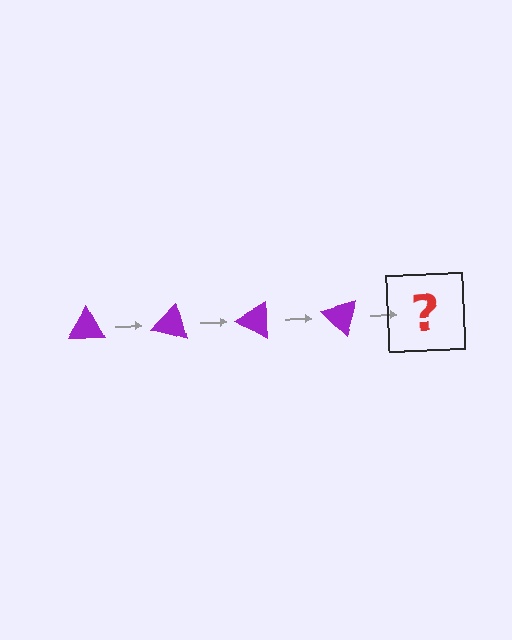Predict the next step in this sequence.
The next step is a purple triangle rotated 60 degrees.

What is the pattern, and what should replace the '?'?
The pattern is that the triangle rotates 15 degrees each step. The '?' should be a purple triangle rotated 60 degrees.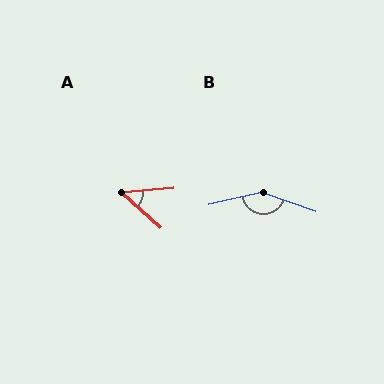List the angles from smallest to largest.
A (46°), B (148°).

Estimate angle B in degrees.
Approximately 148 degrees.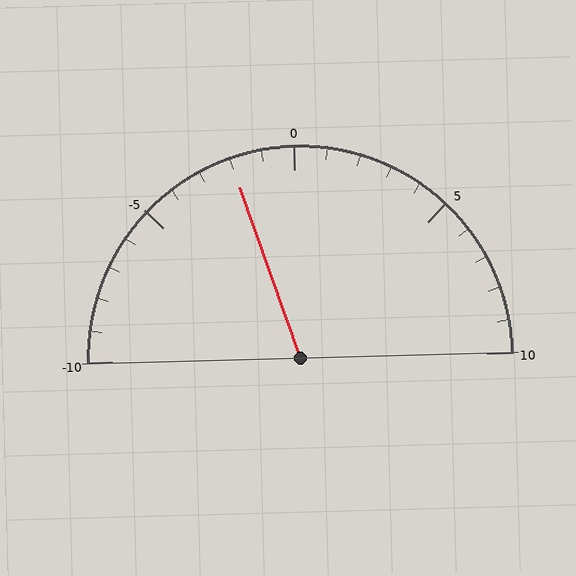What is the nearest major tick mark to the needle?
The nearest major tick mark is 0.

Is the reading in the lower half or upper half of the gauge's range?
The reading is in the lower half of the range (-10 to 10).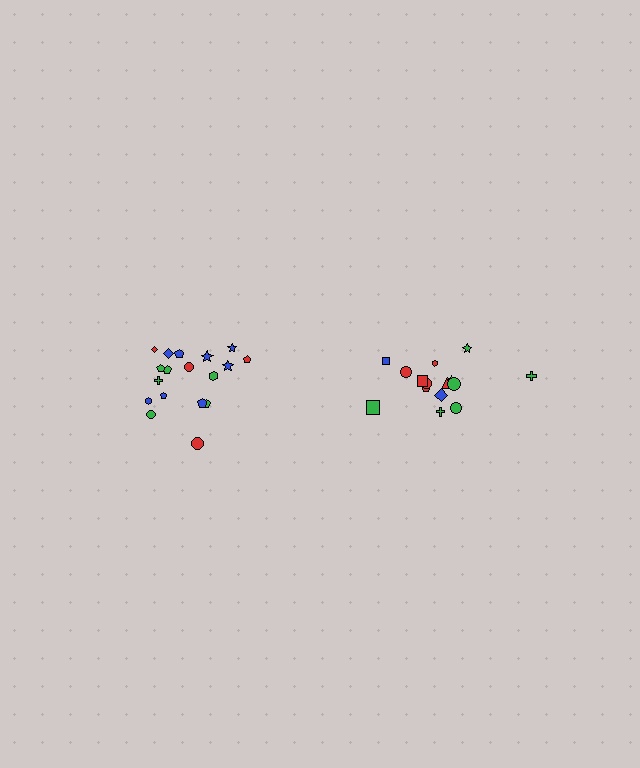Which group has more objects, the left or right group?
The left group.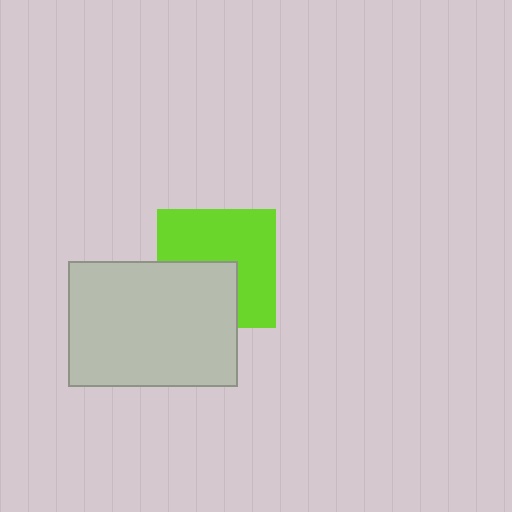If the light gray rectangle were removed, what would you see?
You would see the complete lime square.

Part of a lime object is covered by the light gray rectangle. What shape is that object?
It is a square.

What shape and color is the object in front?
The object in front is a light gray rectangle.